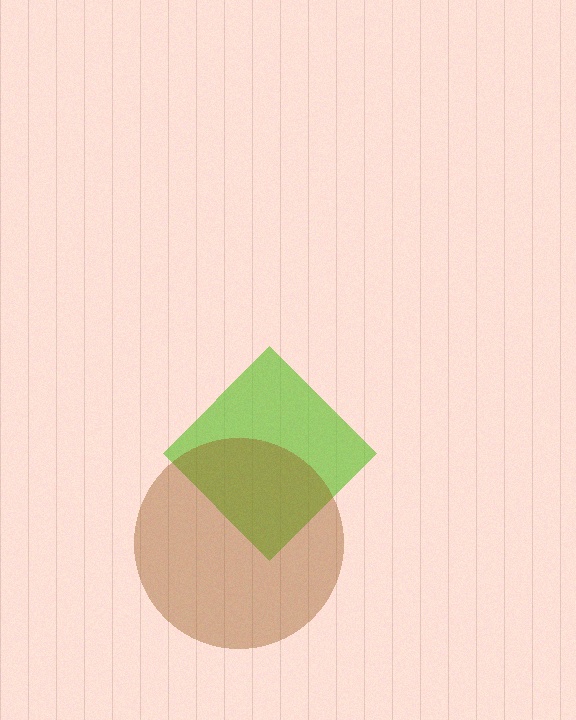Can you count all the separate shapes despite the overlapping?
Yes, there are 2 separate shapes.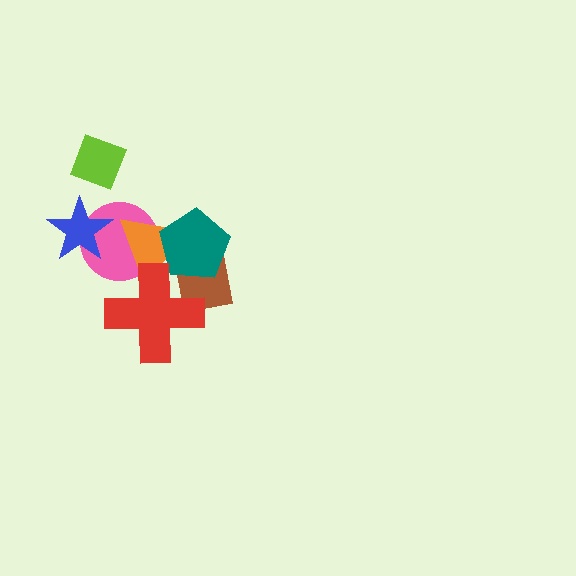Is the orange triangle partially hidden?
Yes, it is partially covered by another shape.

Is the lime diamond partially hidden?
No, no other shape covers it.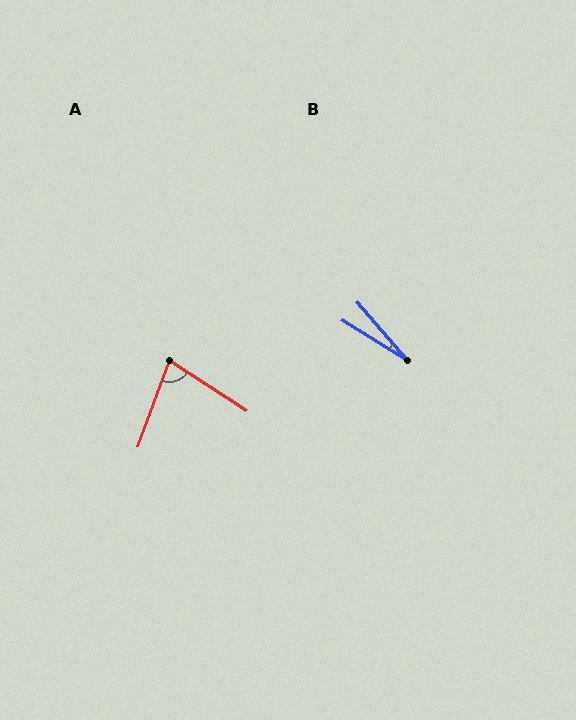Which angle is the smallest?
B, at approximately 17 degrees.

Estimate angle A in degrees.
Approximately 77 degrees.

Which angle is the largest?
A, at approximately 77 degrees.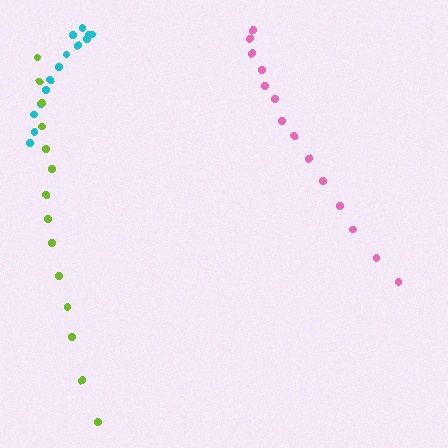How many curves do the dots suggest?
There are 3 distinct paths.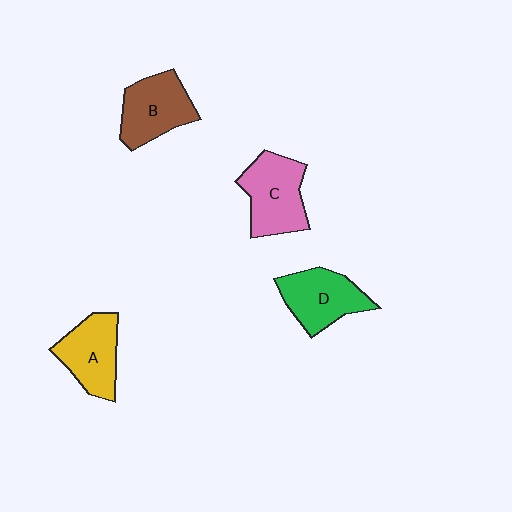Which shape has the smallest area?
Shape A (yellow).